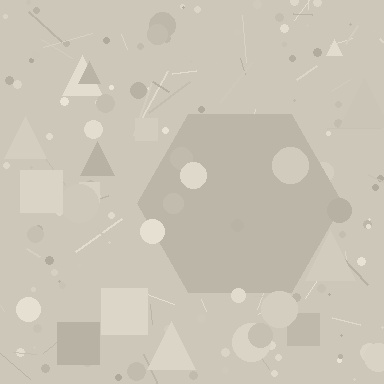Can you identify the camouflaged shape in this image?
The camouflaged shape is a hexagon.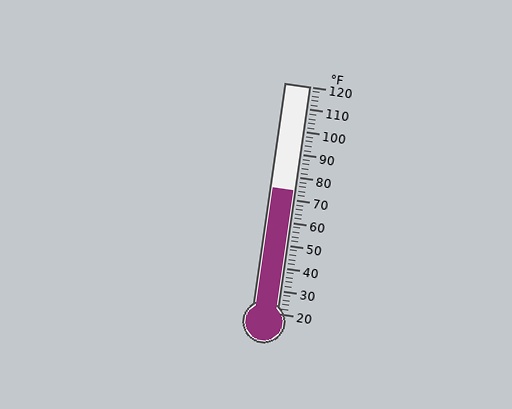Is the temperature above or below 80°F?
The temperature is below 80°F.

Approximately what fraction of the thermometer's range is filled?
The thermometer is filled to approximately 55% of its range.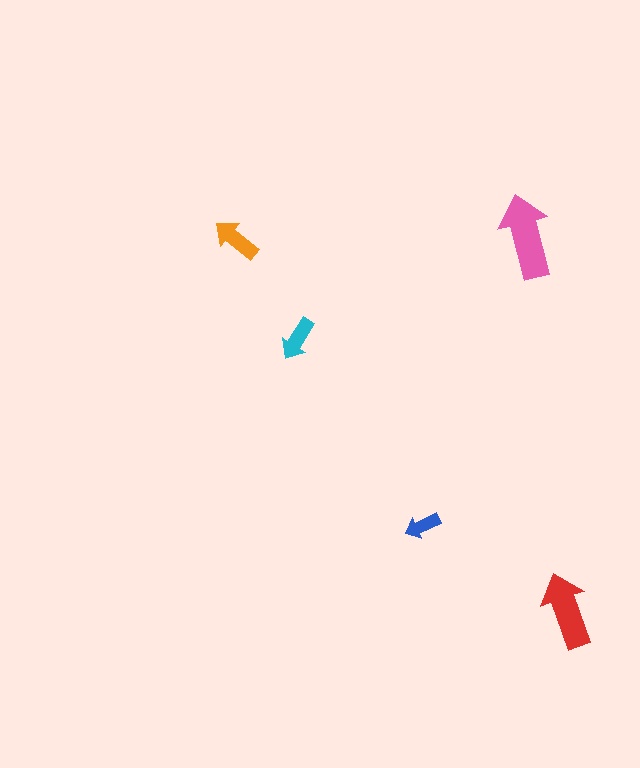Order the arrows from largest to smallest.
the pink one, the red one, the orange one, the cyan one, the blue one.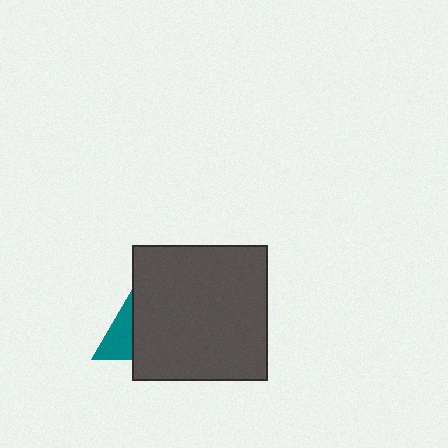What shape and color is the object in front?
The object in front is a dark gray square.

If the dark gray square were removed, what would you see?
You would see the complete teal triangle.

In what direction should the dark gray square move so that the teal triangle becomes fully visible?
The dark gray square should move right. That is the shortest direction to clear the overlap and leave the teal triangle fully visible.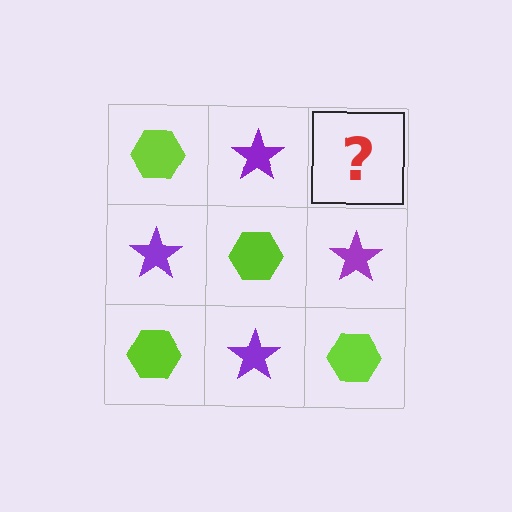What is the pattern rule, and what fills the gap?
The rule is that it alternates lime hexagon and purple star in a checkerboard pattern. The gap should be filled with a lime hexagon.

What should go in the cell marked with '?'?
The missing cell should contain a lime hexagon.